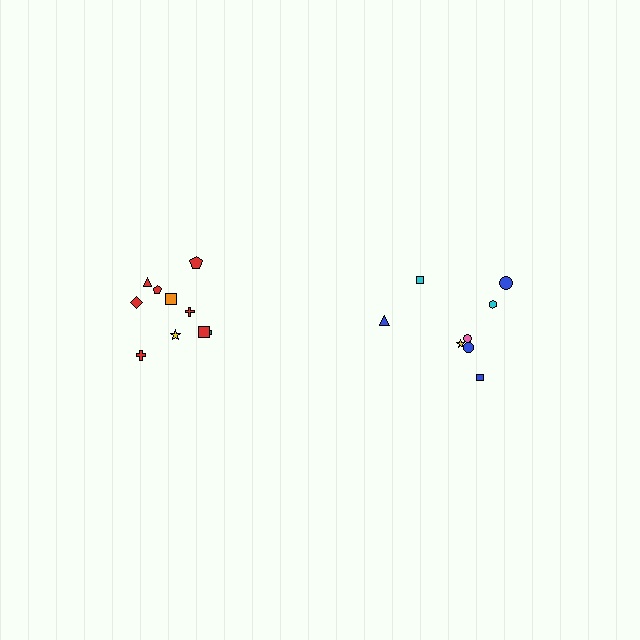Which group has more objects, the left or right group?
The left group.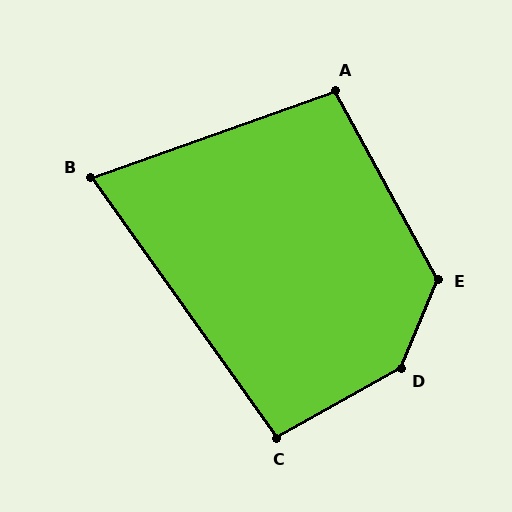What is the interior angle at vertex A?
Approximately 99 degrees (obtuse).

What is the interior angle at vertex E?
Approximately 129 degrees (obtuse).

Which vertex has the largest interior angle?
D, at approximately 142 degrees.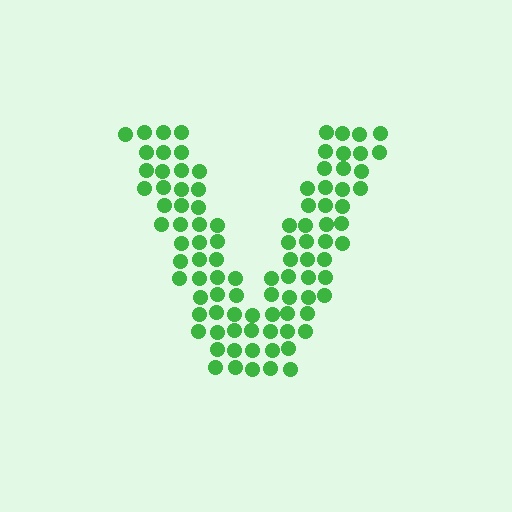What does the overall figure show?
The overall figure shows the letter V.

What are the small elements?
The small elements are circles.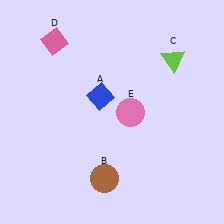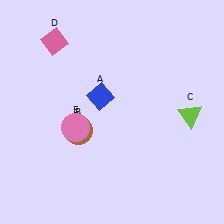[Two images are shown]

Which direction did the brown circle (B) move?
The brown circle (B) moved up.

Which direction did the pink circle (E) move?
The pink circle (E) moved left.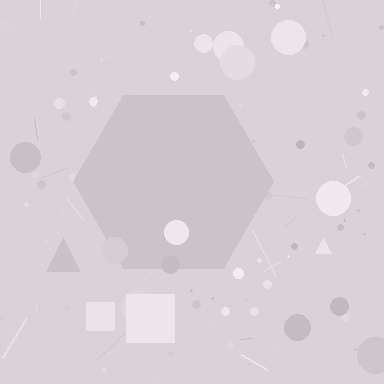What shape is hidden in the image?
A hexagon is hidden in the image.